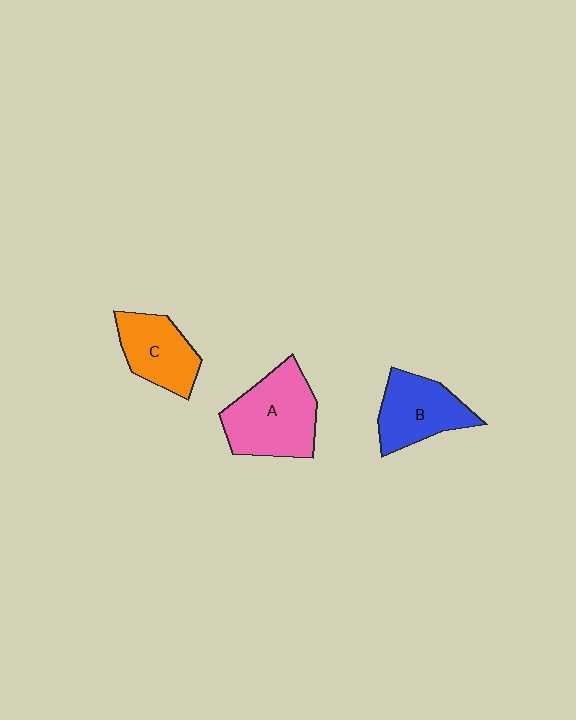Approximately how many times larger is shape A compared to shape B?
Approximately 1.3 times.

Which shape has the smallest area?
Shape C (orange).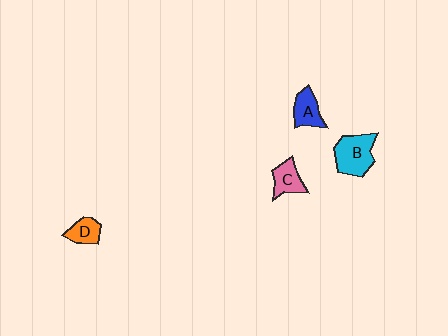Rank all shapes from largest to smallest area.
From largest to smallest: B (cyan), A (blue), C (pink), D (orange).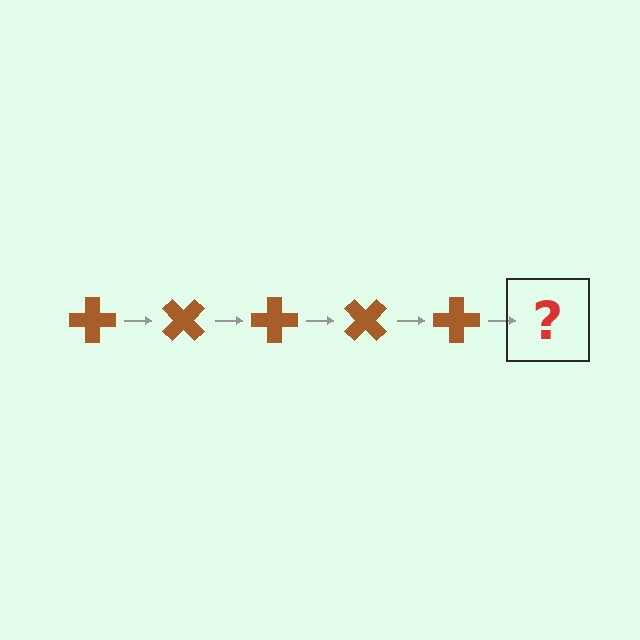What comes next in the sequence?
The next element should be a brown cross rotated 225 degrees.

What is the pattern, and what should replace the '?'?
The pattern is that the cross rotates 45 degrees each step. The '?' should be a brown cross rotated 225 degrees.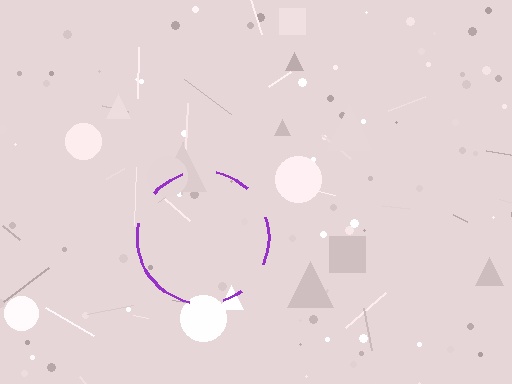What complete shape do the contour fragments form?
The contour fragments form a circle.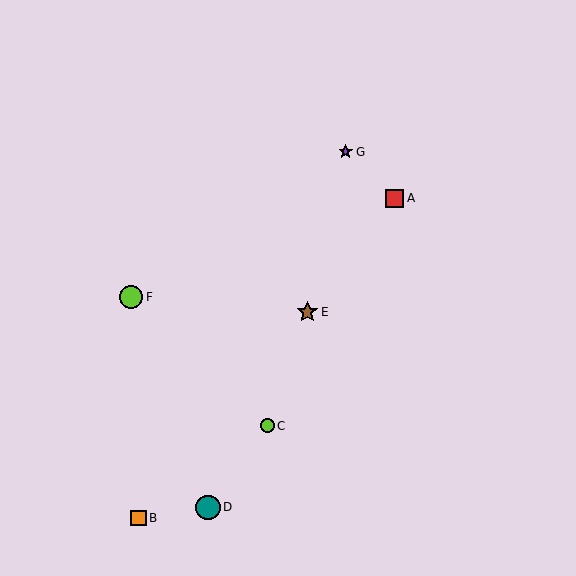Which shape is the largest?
The teal circle (labeled D) is the largest.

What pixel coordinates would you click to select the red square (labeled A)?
Click at (395, 199) to select the red square A.